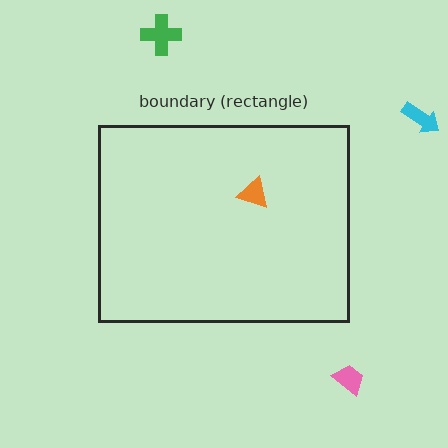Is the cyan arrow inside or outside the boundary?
Outside.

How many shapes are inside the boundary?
1 inside, 3 outside.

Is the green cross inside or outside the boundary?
Outside.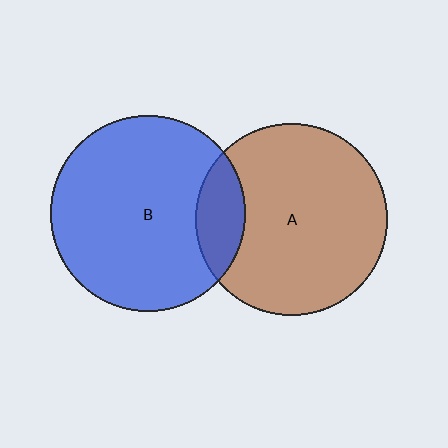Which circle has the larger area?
Circle B (blue).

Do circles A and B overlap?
Yes.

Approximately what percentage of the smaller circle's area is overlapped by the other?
Approximately 15%.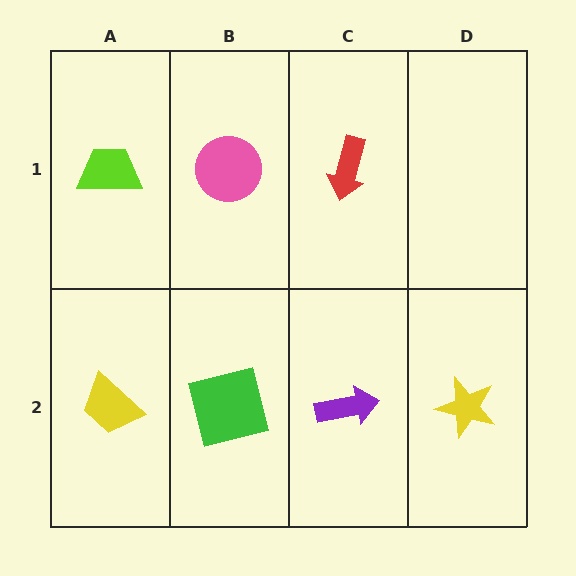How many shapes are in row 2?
4 shapes.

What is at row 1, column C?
A red arrow.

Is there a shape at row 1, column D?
No, that cell is empty.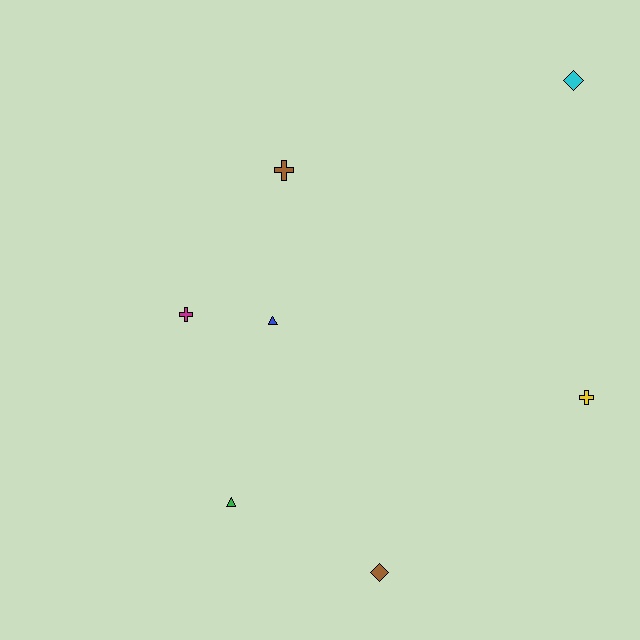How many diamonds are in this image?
There are 2 diamonds.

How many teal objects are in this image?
There are no teal objects.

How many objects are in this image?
There are 7 objects.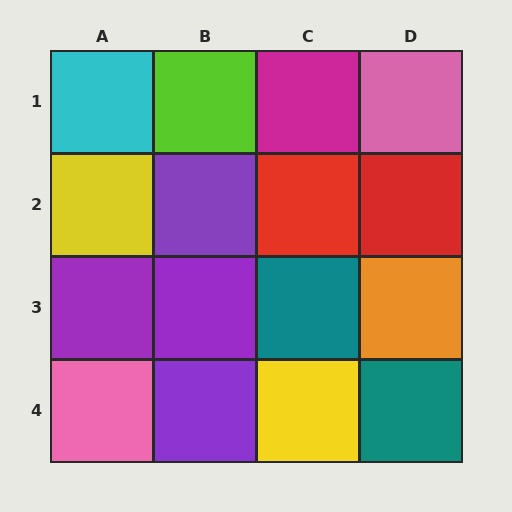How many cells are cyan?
1 cell is cyan.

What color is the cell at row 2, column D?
Red.